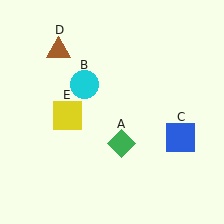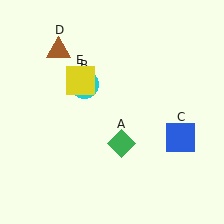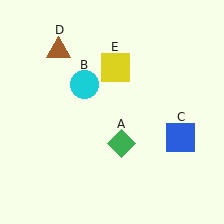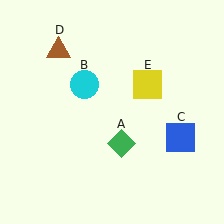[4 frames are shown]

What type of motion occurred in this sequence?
The yellow square (object E) rotated clockwise around the center of the scene.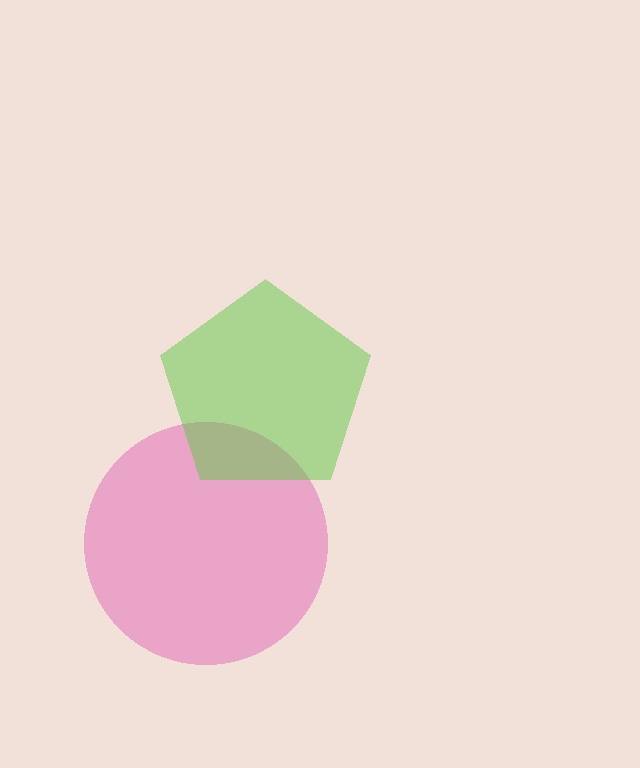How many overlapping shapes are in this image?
There are 2 overlapping shapes in the image.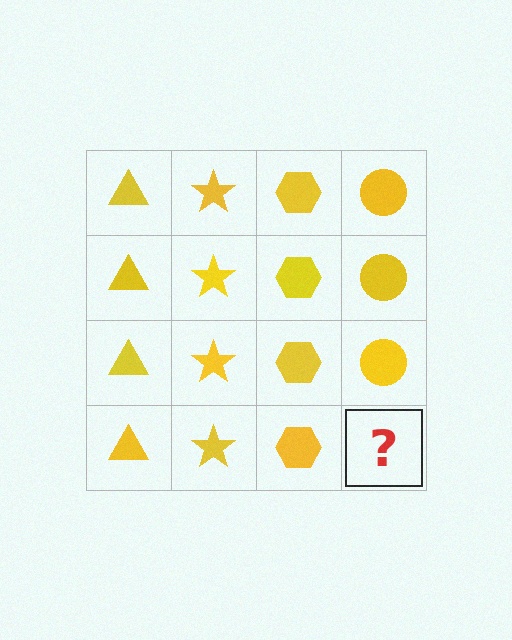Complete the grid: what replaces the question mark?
The question mark should be replaced with a yellow circle.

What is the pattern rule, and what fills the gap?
The rule is that each column has a consistent shape. The gap should be filled with a yellow circle.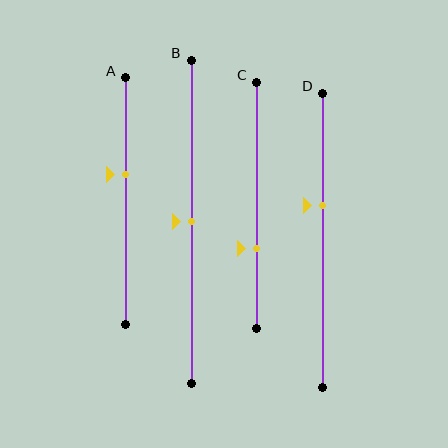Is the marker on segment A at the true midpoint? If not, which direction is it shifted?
No, the marker on segment A is shifted upward by about 11% of the segment length.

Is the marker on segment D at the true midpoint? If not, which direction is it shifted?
No, the marker on segment D is shifted upward by about 12% of the segment length.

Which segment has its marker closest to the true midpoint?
Segment B has its marker closest to the true midpoint.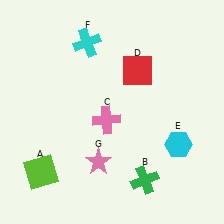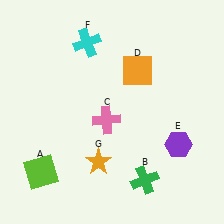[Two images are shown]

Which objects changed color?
D changed from red to orange. E changed from cyan to purple. G changed from pink to orange.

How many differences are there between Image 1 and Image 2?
There are 3 differences between the two images.